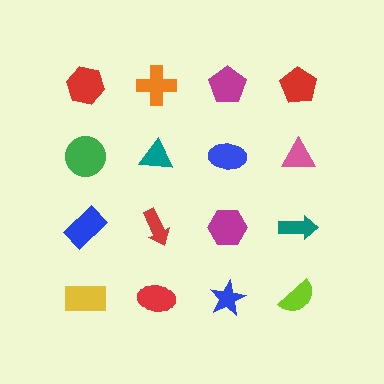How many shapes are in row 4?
4 shapes.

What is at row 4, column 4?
A lime semicircle.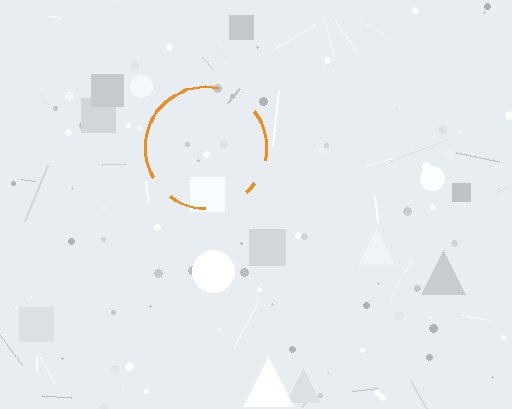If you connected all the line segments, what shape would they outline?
They would outline a circle.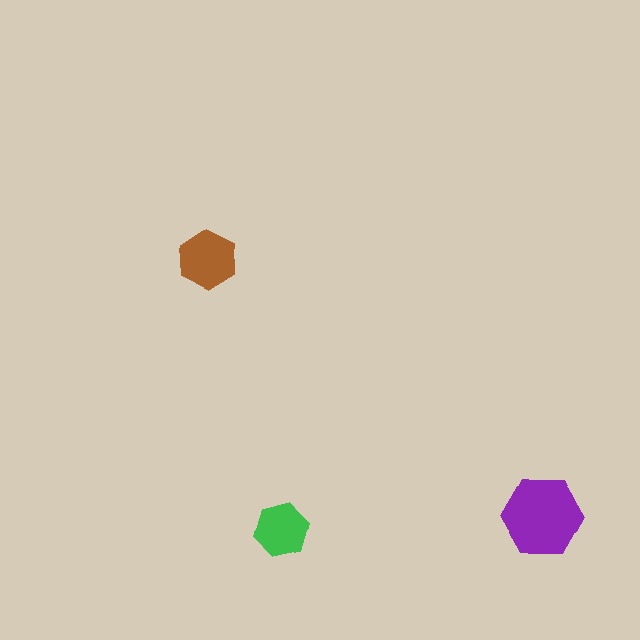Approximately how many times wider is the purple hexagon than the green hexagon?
About 1.5 times wider.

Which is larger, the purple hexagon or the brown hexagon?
The purple one.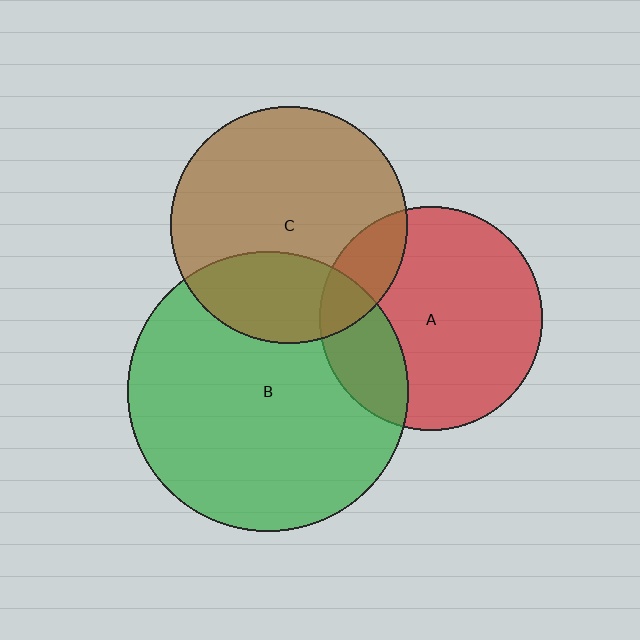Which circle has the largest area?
Circle B (green).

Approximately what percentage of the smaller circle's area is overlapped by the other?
Approximately 25%.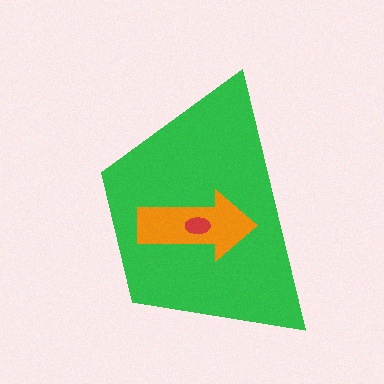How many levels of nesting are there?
3.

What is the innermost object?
The red ellipse.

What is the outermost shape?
The green trapezoid.